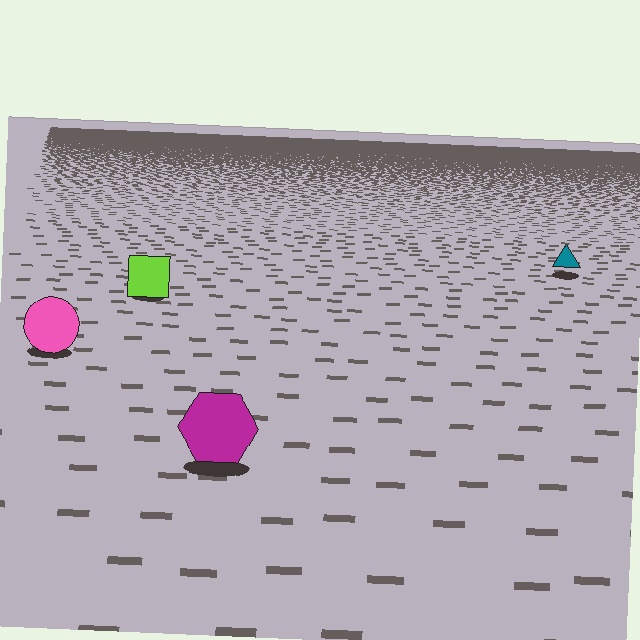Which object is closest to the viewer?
The magenta hexagon is closest. The texture marks near it are larger and more spread out.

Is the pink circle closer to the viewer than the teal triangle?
Yes. The pink circle is closer — you can tell from the texture gradient: the ground texture is coarser near it.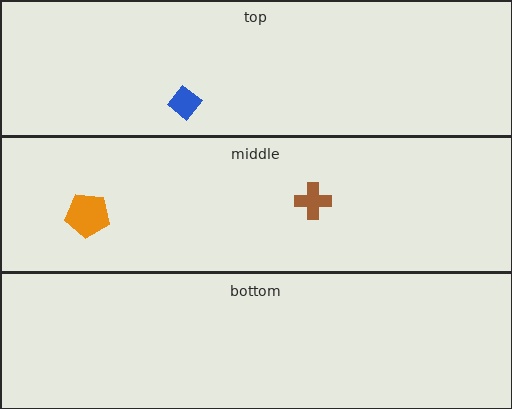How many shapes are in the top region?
1.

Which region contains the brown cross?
The middle region.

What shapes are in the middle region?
The orange pentagon, the brown cross.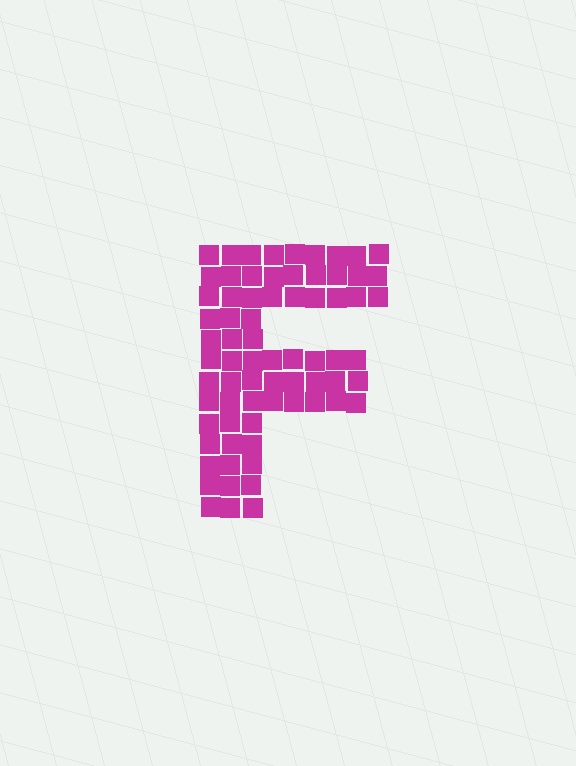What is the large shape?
The large shape is the letter F.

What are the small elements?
The small elements are squares.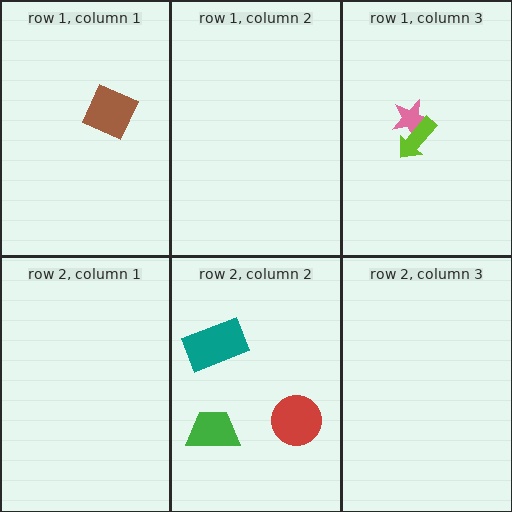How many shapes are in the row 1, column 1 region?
1.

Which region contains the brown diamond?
The row 1, column 1 region.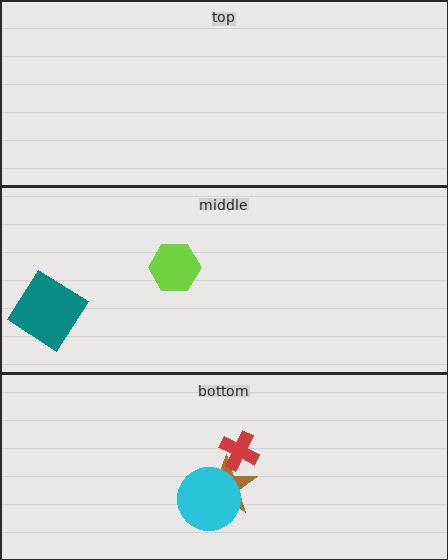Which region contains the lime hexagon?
The middle region.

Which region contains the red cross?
The bottom region.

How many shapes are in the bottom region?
3.